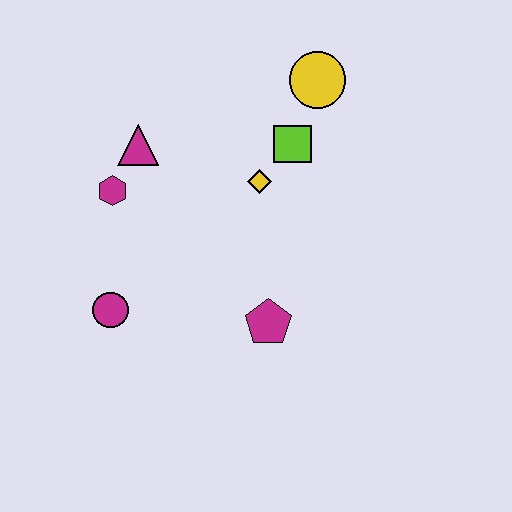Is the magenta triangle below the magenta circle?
No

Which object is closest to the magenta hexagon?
The magenta triangle is closest to the magenta hexagon.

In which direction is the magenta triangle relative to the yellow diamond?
The magenta triangle is to the left of the yellow diamond.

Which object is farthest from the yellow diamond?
The magenta circle is farthest from the yellow diamond.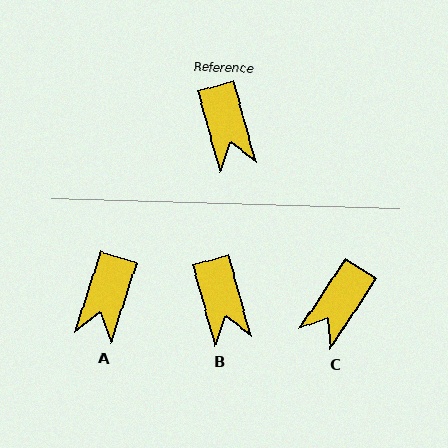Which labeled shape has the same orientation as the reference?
B.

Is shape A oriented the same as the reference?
No, it is off by about 33 degrees.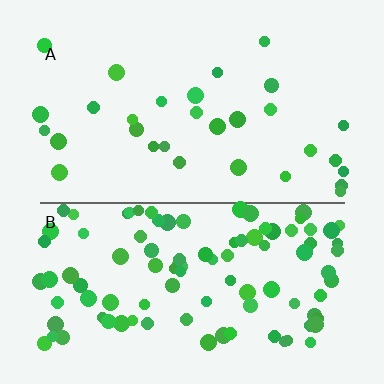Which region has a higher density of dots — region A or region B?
B (the bottom).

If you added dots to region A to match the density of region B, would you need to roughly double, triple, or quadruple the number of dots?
Approximately triple.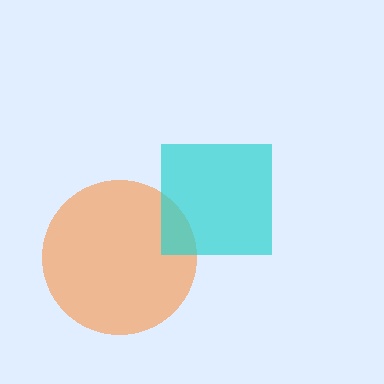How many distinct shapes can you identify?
There are 2 distinct shapes: an orange circle, a cyan square.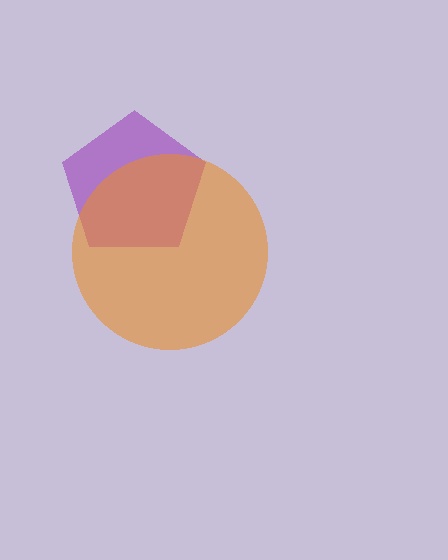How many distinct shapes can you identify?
There are 2 distinct shapes: a purple pentagon, an orange circle.